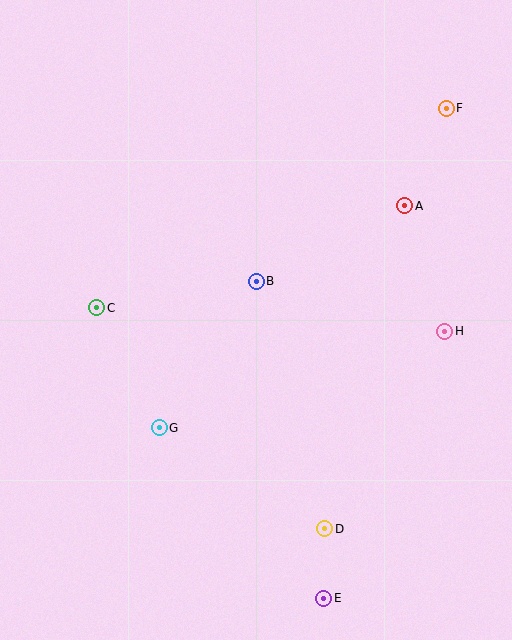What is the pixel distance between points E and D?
The distance between E and D is 69 pixels.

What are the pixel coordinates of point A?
Point A is at (405, 206).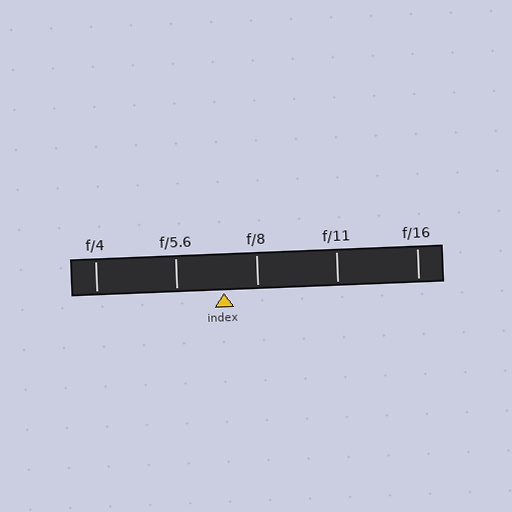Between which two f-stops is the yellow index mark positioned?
The index mark is between f/5.6 and f/8.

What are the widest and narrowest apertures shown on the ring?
The widest aperture shown is f/4 and the narrowest is f/16.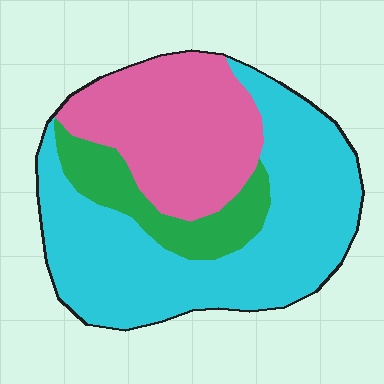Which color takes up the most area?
Cyan, at roughly 55%.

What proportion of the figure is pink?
Pink takes up about one third (1/3) of the figure.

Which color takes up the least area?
Green, at roughly 15%.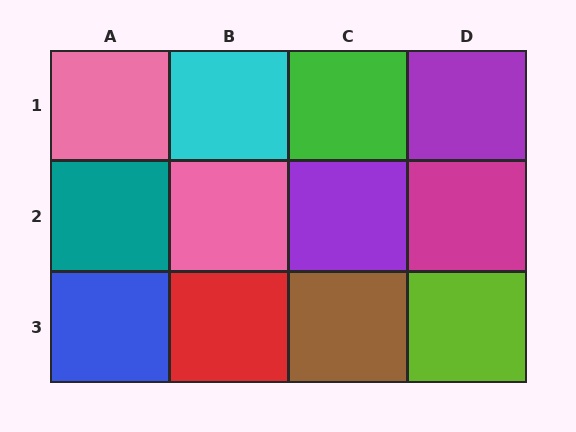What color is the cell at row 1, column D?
Purple.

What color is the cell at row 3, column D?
Lime.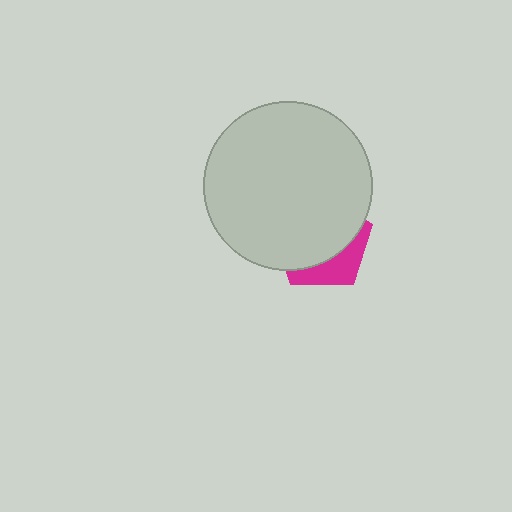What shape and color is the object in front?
The object in front is a light gray circle.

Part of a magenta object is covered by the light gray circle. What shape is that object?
It is a pentagon.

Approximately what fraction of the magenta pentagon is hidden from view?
Roughly 70% of the magenta pentagon is hidden behind the light gray circle.